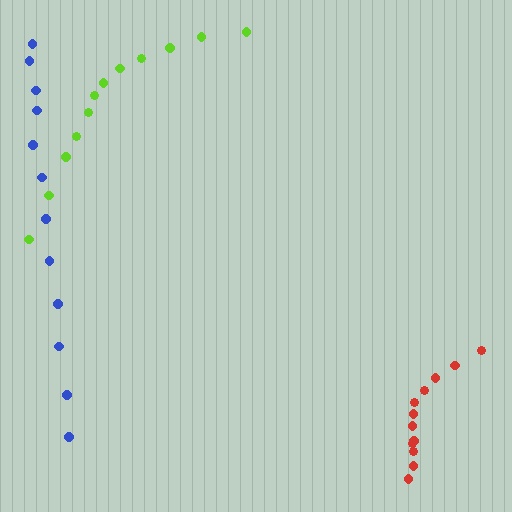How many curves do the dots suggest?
There are 3 distinct paths.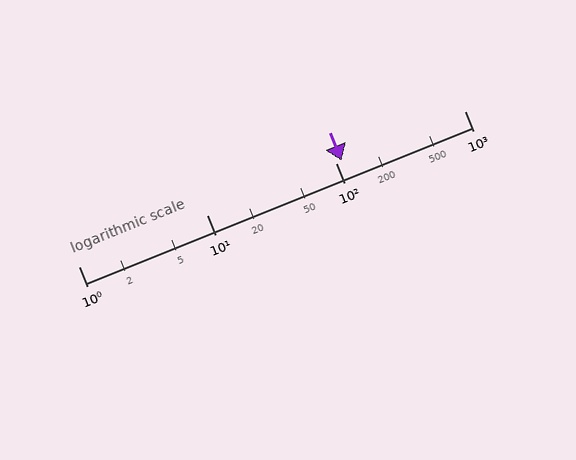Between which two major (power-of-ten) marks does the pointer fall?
The pointer is between 100 and 1000.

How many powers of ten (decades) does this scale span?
The scale spans 3 decades, from 1 to 1000.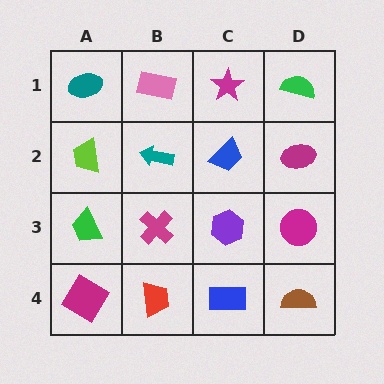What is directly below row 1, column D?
A magenta ellipse.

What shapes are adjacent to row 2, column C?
A magenta star (row 1, column C), a purple hexagon (row 3, column C), a teal arrow (row 2, column B), a magenta ellipse (row 2, column D).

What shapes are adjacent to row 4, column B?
A magenta cross (row 3, column B), a magenta diamond (row 4, column A), a blue rectangle (row 4, column C).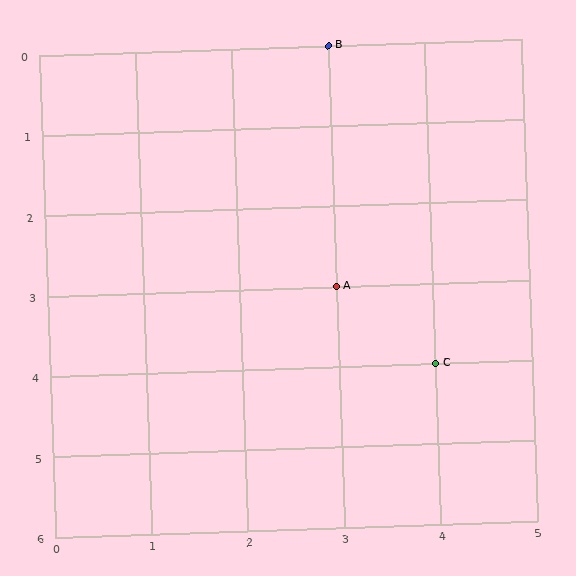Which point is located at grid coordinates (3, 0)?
Point B is at (3, 0).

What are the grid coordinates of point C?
Point C is at grid coordinates (4, 4).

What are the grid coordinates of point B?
Point B is at grid coordinates (3, 0).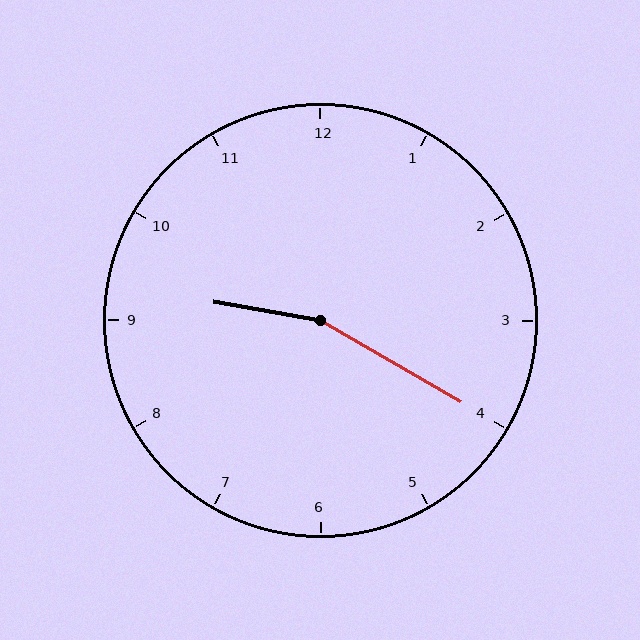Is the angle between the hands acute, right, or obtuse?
It is obtuse.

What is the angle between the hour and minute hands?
Approximately 160 degrees.